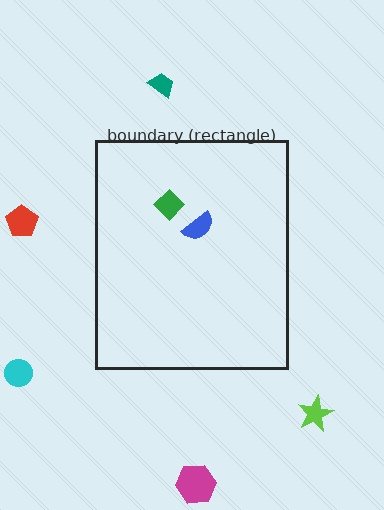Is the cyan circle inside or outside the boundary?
Outside.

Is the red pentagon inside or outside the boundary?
Outside.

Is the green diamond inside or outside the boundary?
Inside.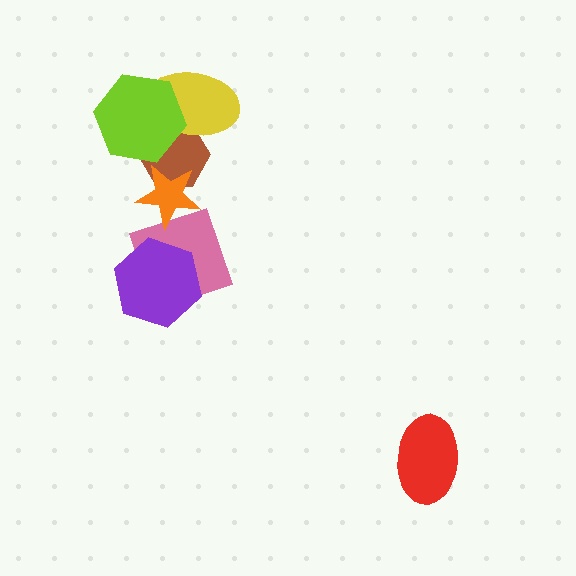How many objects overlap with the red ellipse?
0 objects overlap with the red ellipse.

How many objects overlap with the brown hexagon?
3 objects overlap with the brown hexagon.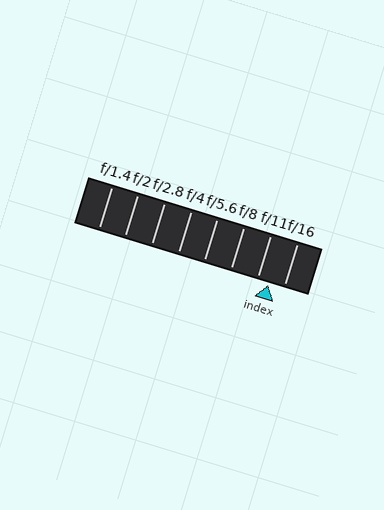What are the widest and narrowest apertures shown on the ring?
The widest aperture shown is f/1.4 and the narrowest is f/16.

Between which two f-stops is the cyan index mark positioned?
The index mark is between f/11 and f/16.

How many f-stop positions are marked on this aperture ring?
There are 8 f-stop positions marked.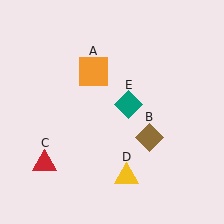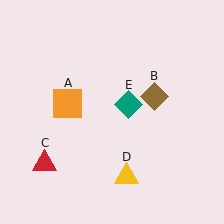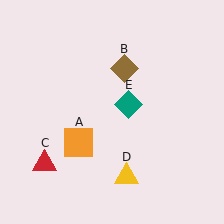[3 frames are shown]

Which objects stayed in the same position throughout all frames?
Red triangle (object C) and yellow triangle (object D) and teal diamond (object E) remained stationary.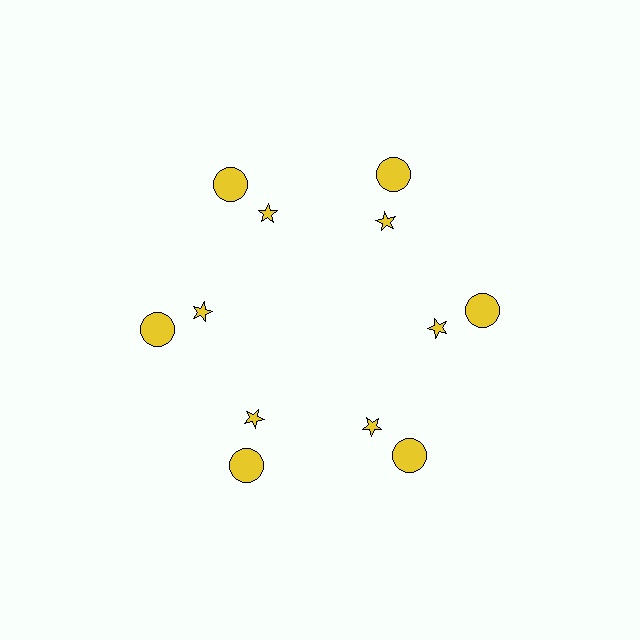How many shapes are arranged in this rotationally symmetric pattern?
There are 12 shapes, arranged in 6 groups of 2.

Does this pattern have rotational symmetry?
Yes, this pattern has 6-fold rotational symmetry. It looks the same after rotating 60 degrees around the center.